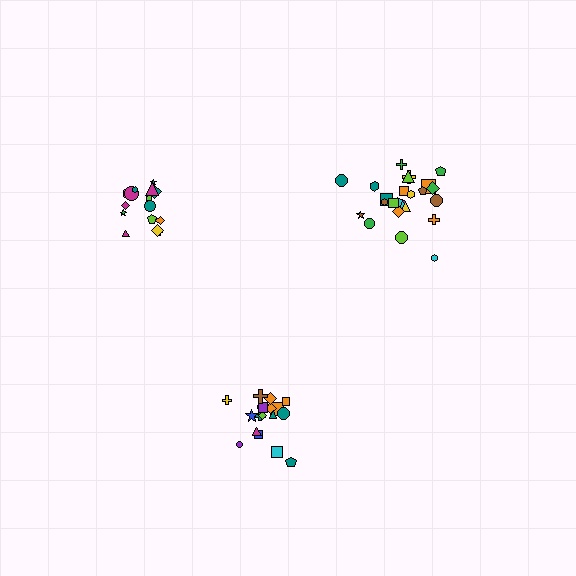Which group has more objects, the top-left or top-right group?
The top-right group.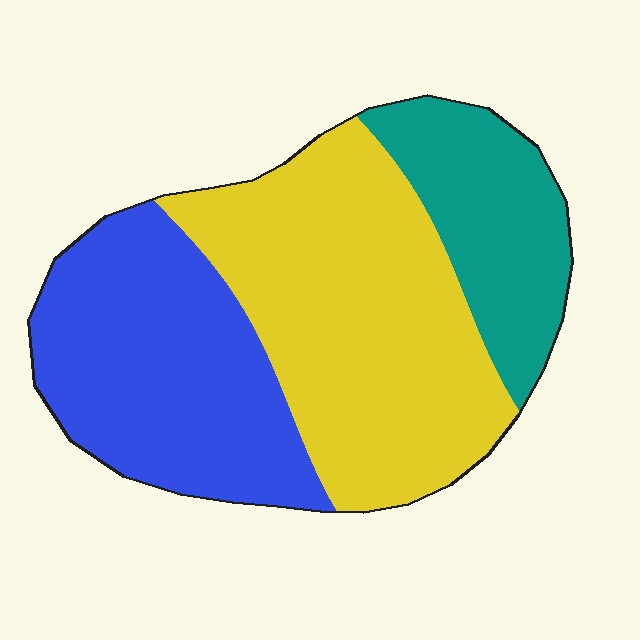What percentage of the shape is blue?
Blue covers roughly 35% of the shape.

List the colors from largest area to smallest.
From largest to smallest: yellow, blue, teal.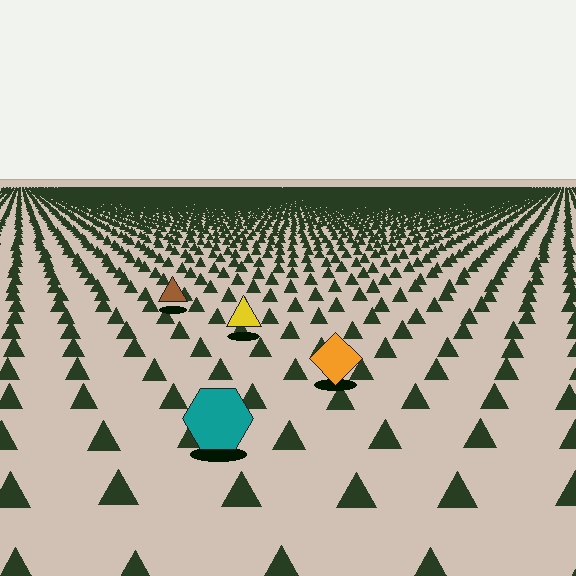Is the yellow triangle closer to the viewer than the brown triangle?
Yes. The yellow triangle is closer — you can tell from the texture gradient: the ground texture is coarser near it.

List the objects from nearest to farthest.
From nearest to farthest: the teal hexagon, the orange diamond, the yellow triangle, the brown triangle.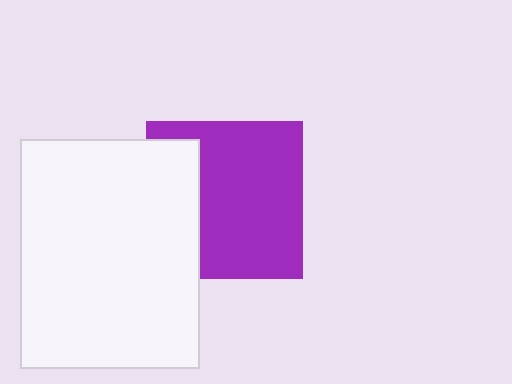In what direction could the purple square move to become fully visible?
The purple square could move right. That would shift it out from behind the white rectangle entirely.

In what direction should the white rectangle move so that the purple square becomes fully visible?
The white rectangle should move left. That is the shortest direction to clear the overlap and leave the purple square fully visible.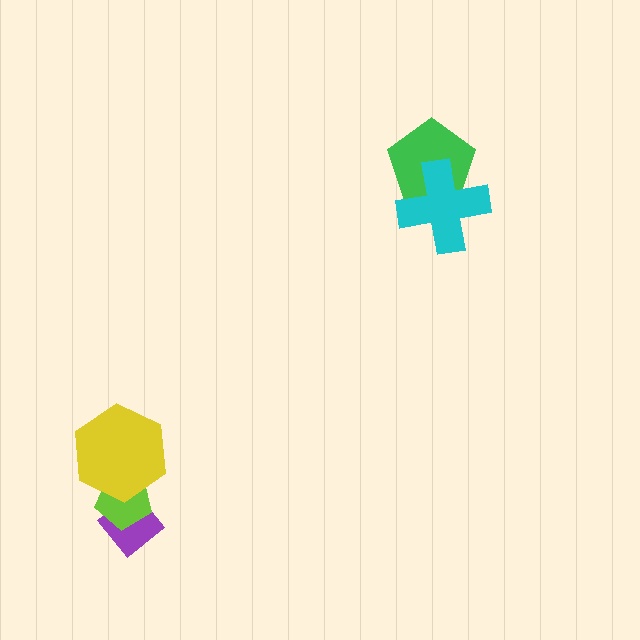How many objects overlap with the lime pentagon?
2 objects overlap with the lime pentagon.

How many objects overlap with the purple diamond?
2 objects overlap with the purple diamond.